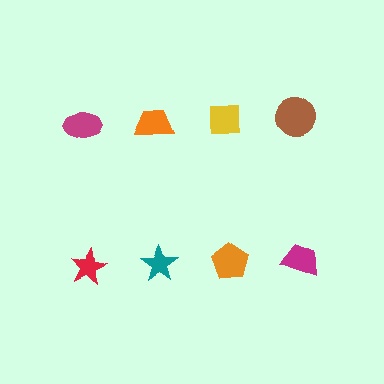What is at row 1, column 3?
A yellow square.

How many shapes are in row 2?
4 shapes.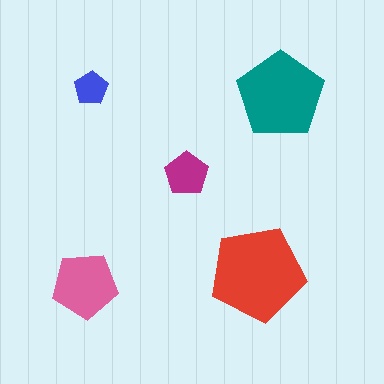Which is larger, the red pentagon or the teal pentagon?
The red one.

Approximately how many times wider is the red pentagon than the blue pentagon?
About 3 times wider.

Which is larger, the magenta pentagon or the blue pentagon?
The magenta one.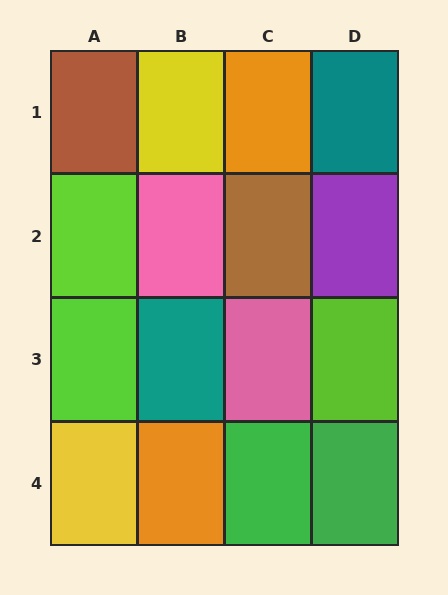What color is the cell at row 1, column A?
Brown.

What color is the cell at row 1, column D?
Teal.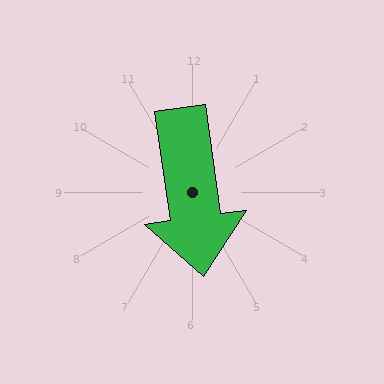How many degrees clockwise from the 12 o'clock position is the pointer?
Approximately 172 degrees.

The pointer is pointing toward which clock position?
Roughly 6 o'clock.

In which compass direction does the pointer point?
South.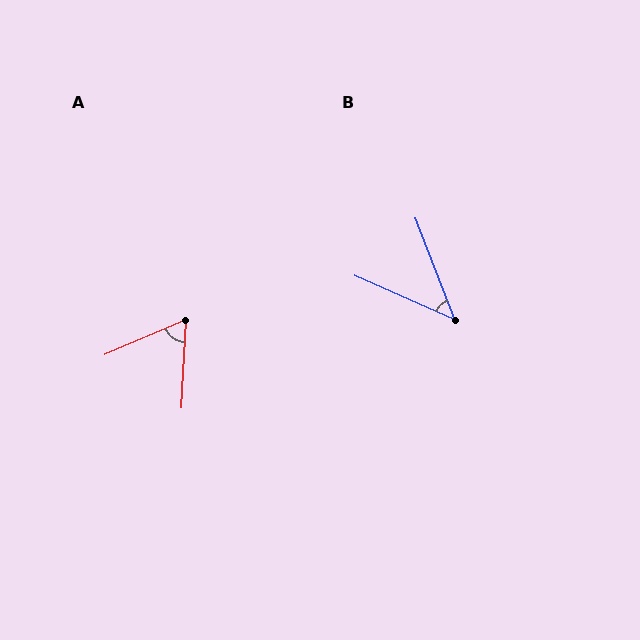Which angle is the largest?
A, at approximately 64 degrees.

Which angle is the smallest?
B, at approximately 45 degrees.